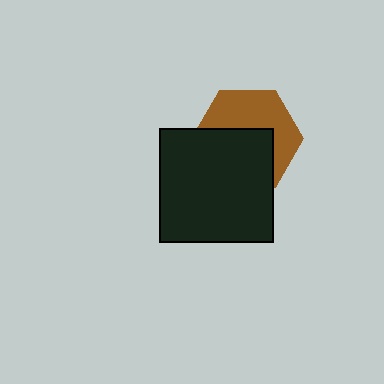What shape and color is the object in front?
The object in front is a black square.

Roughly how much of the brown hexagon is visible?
About half of it is visible (roughly 49%).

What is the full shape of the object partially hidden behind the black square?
The partially hidden object is a brown hexagon.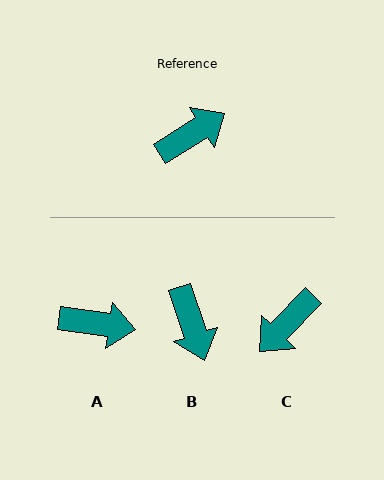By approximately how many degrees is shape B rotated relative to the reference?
Approximately 104 degrees clockwise.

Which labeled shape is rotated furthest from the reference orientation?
C, about 166 degrees away.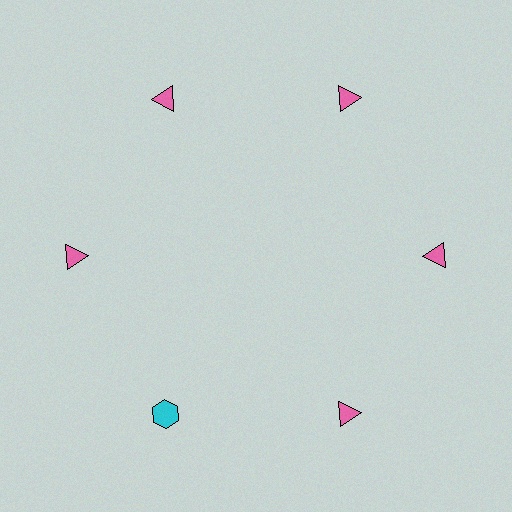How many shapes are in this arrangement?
There are 6 shapes arranged in a ring pattern.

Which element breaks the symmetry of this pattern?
The cyan hexagon at roughly the 7 o'clock position breaks the symmetry. All other shapes are pink triangles.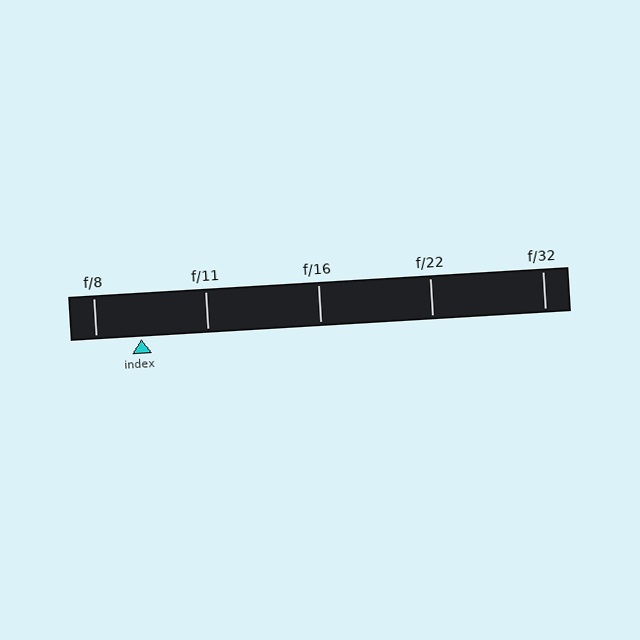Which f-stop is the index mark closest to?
The index mark is closest to f/8.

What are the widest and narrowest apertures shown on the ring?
The widest aperture shown is f/8 and the narrowest is f/32.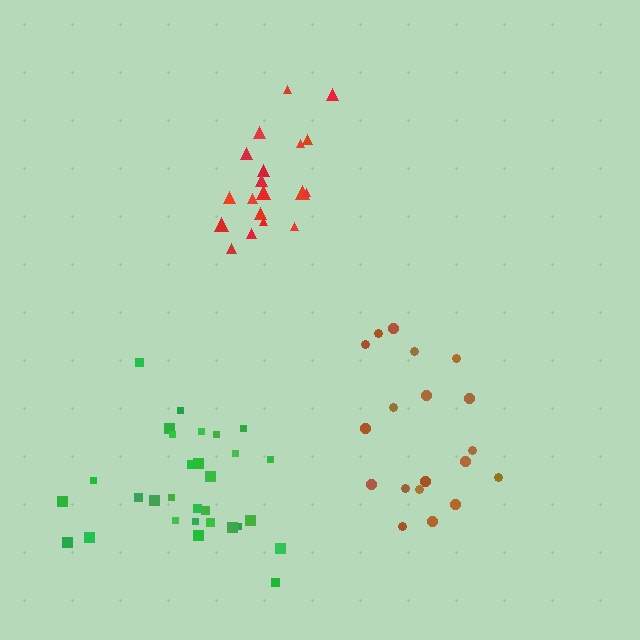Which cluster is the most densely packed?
Red.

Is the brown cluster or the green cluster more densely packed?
Green.